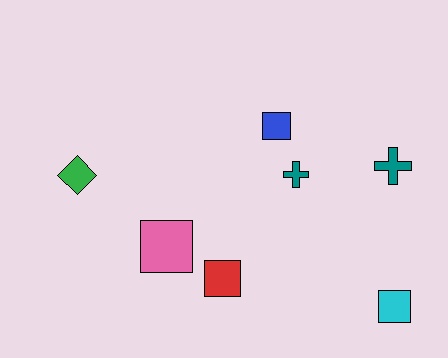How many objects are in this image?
There are 7 objects.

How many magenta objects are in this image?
There are no magenta objects.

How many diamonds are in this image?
There is 1 diamond.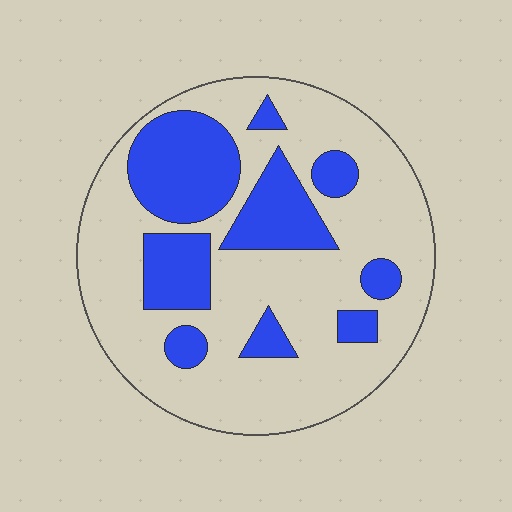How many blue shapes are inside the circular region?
9.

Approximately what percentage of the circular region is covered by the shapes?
Approximately 30%.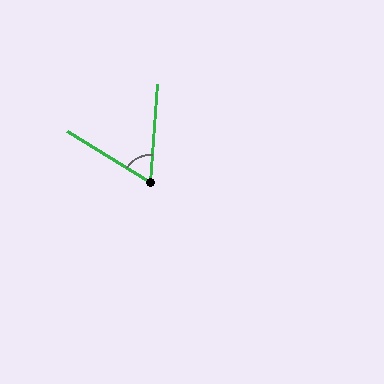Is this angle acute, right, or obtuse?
It is acute.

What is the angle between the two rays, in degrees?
Approximately 63 degrees.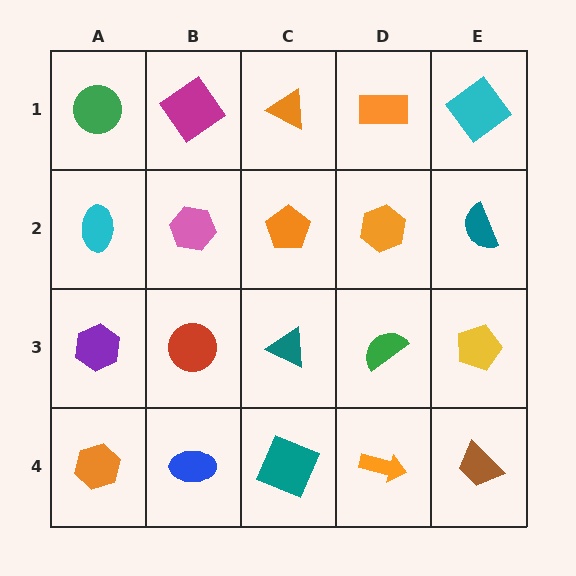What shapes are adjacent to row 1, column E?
A teal semicircle (row 2, column E), an orange rectangle (row 1, column D).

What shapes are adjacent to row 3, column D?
An orange hexagon (row 2, column D), an orange arrow (row 4, column D), a teal triangle (row 3, column C), a yellow pentagon (row 3, column E).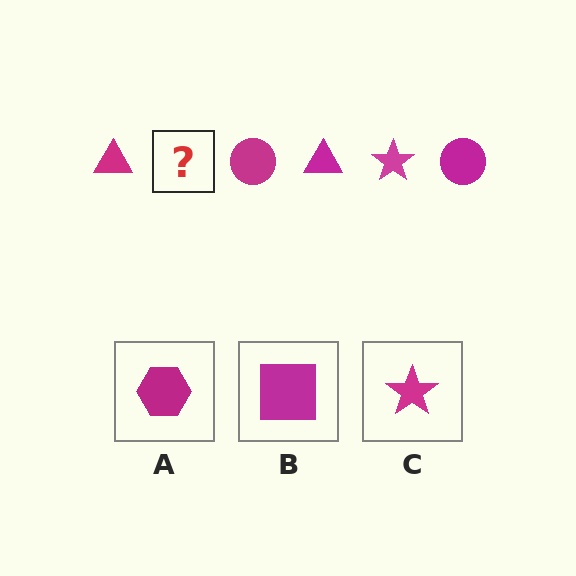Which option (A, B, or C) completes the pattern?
C.